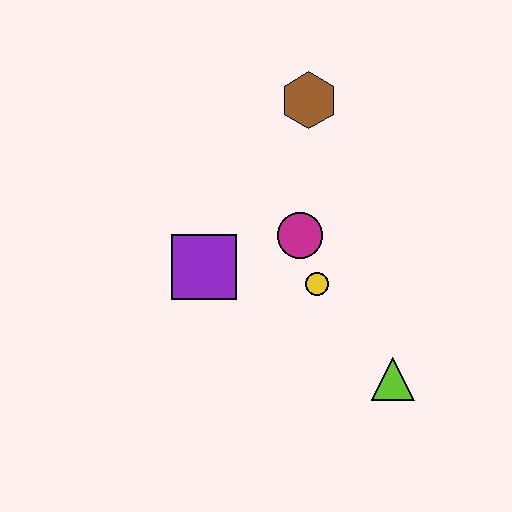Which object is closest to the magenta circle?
The yellow circle is closest to the magenta circle.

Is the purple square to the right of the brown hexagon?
No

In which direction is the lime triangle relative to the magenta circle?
The lime triangle is below the magenta circle.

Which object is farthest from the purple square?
The lime triangle is farthest from the purple square.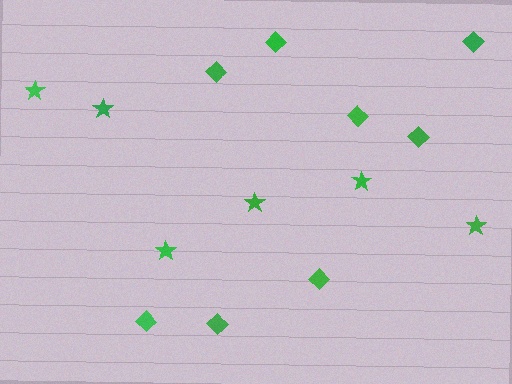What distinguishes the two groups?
There are 2 groups: one group of diamonds (8) and one group of stars (6).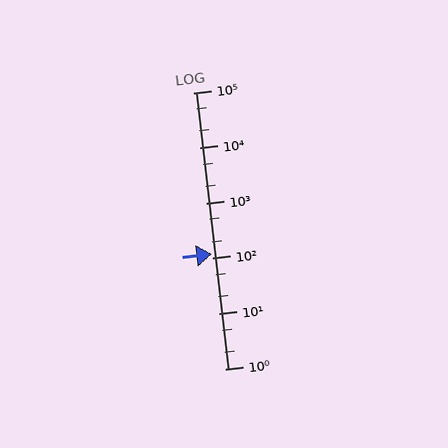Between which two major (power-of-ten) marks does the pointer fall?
The pointer is between 100 and 1000.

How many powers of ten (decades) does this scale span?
The scale spans 5 decades, from 1 to 100000.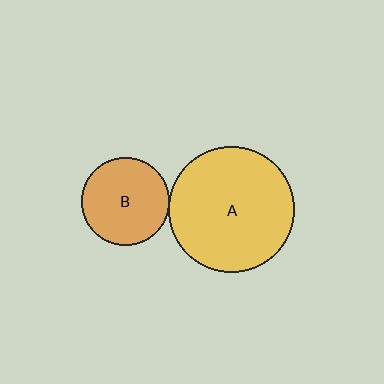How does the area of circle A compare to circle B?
Approximately 2.0 times.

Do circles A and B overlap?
Yes.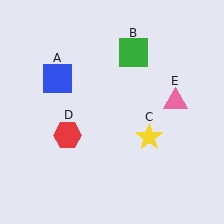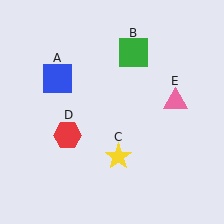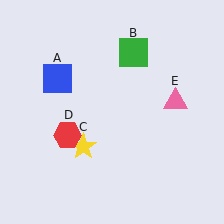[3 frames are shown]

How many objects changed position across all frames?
1 object changed position: yellow star (object C).